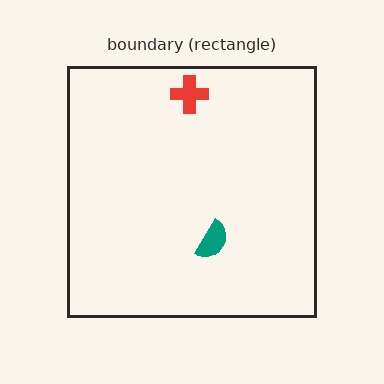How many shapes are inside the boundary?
2 inside, 0 outside.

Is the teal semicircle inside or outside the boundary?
Inside.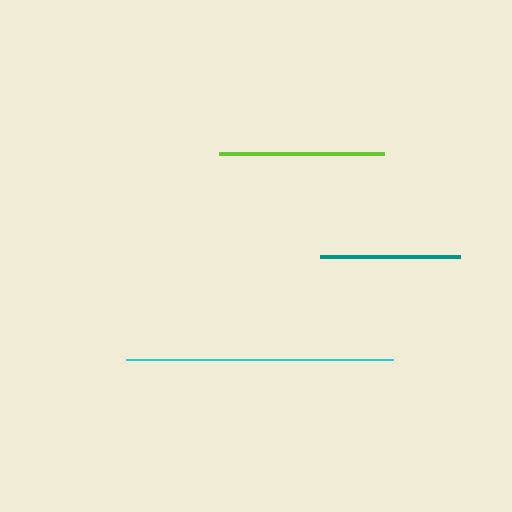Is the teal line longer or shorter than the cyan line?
The cyan line is longer than the teal line.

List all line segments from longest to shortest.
From longest to shortest: cyan, lime, teal.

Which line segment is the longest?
The cyan line is the longest at approximately 267 pixels.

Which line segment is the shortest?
The teal line is the shortest at approximately 140 pixels.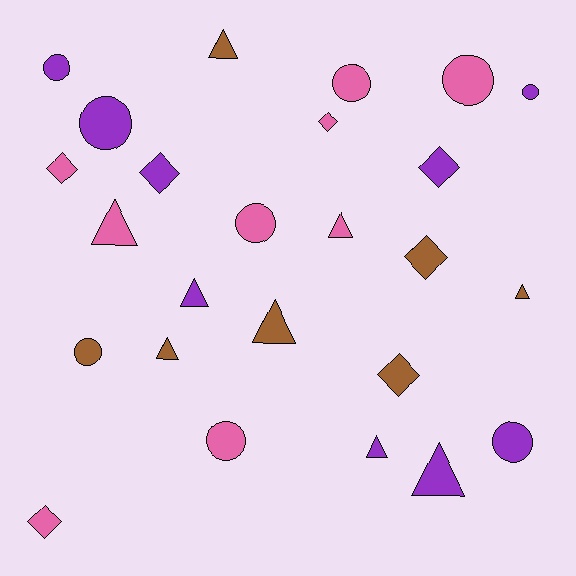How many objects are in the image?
There are 25 objects.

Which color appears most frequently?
Purple, with 9 objects.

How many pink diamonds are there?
There are 3 pink diamonds.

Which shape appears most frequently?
Circle, with 9 objects.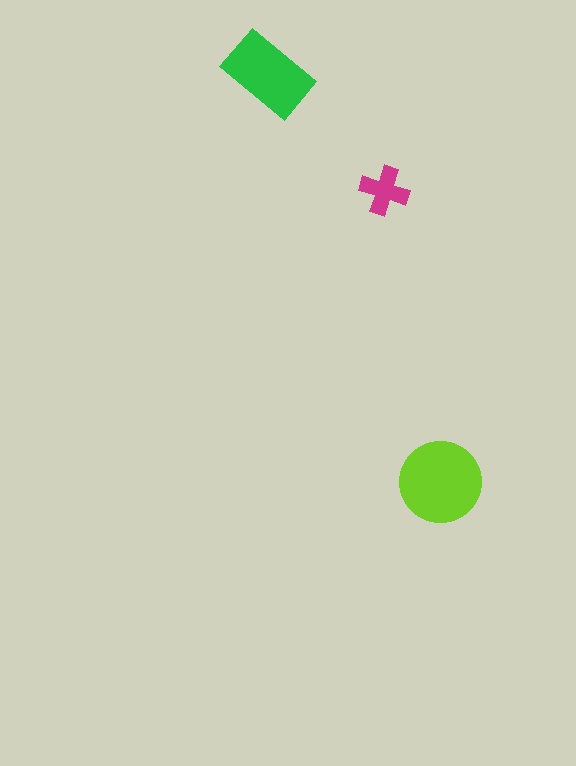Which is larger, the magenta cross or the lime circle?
The lime circle.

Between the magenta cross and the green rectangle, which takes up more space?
The green rectangle.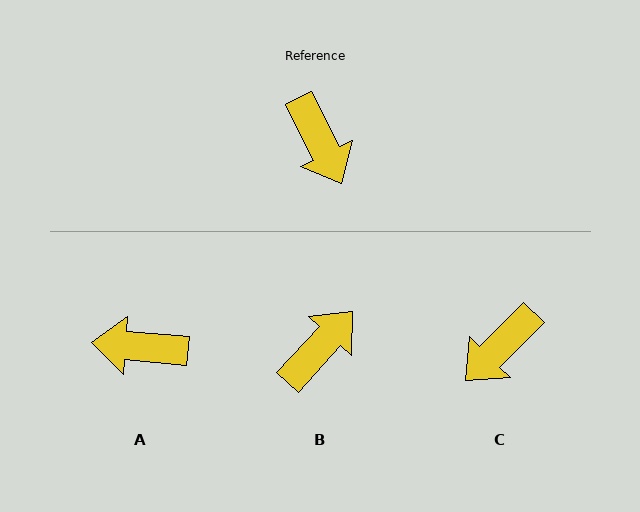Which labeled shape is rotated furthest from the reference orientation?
A, about 122 degrees away.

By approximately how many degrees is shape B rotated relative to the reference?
Approximately 111 degrees counter-clockwise.